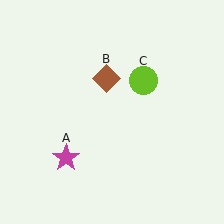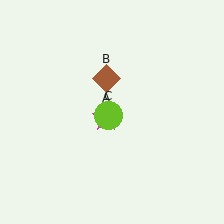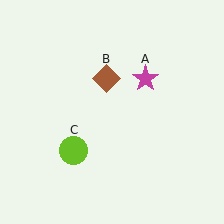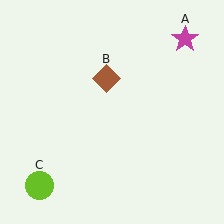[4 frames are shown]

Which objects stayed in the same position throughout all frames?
Brown diamond (object B) remained stationary.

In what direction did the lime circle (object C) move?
The lime circle (object C) moved down and to the left.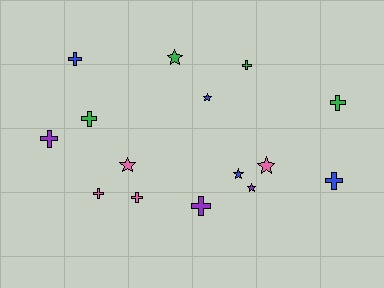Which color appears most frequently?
Blue, with 4 objects.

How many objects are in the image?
There are 15 objects.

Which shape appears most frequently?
Cross, with 9 objects.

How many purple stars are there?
There is 1 purple star.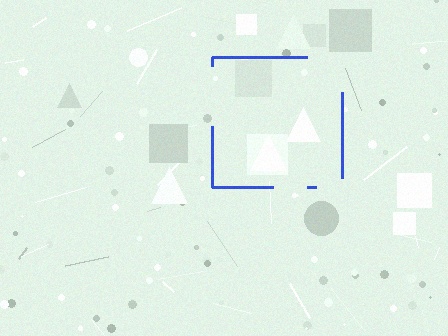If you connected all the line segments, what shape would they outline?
They would outline a square.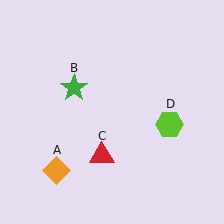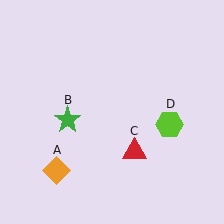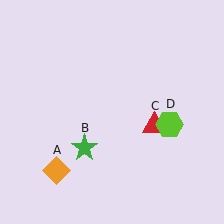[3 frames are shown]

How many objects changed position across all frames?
2 objects changed position: green star (object B), red triangle (object C).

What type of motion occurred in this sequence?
The green star (object B), red triangle (object C) rotated counterclockwise around the center of the scene.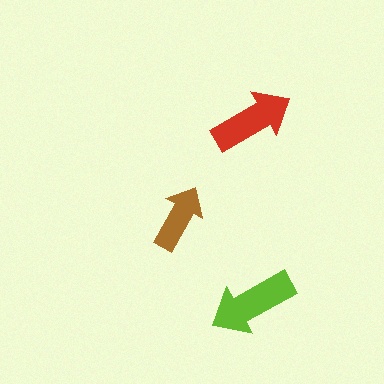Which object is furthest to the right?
The red arrow is rightmost.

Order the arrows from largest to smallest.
the lime one, the red one, the brown one.